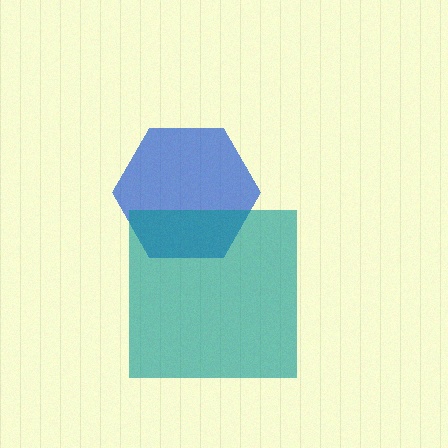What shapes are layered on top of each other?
The layered shapes are: a blue hexagon, a teal square.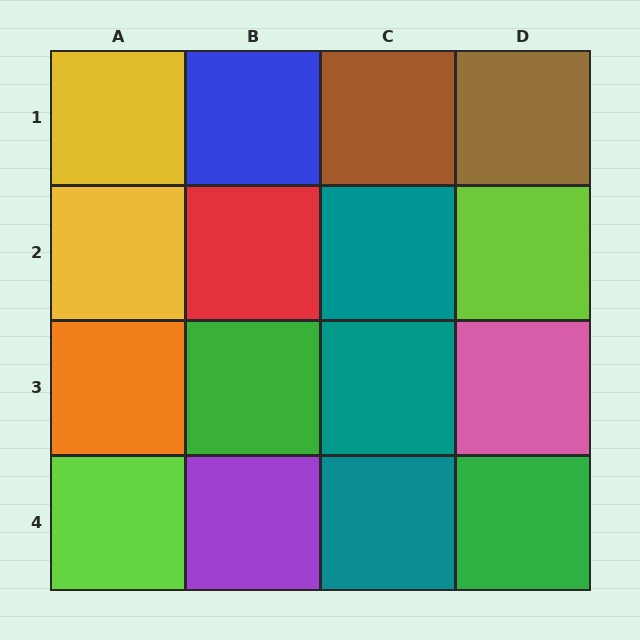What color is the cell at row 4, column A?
Lime.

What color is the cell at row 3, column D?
Pink.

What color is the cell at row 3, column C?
Teal.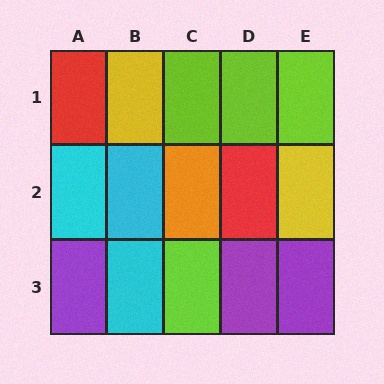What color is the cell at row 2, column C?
Orange.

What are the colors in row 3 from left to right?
Purple, cyan, lime, purple, purple.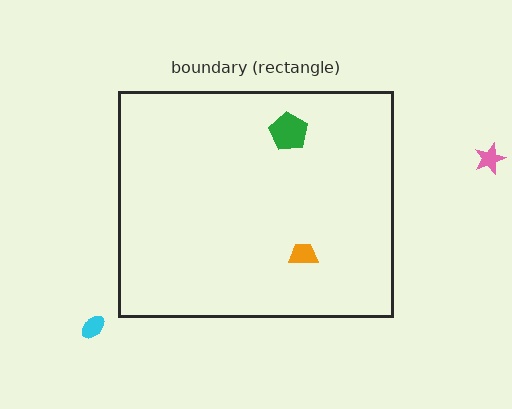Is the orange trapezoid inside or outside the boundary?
Inside.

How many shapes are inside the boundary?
2 inside, 2 outside.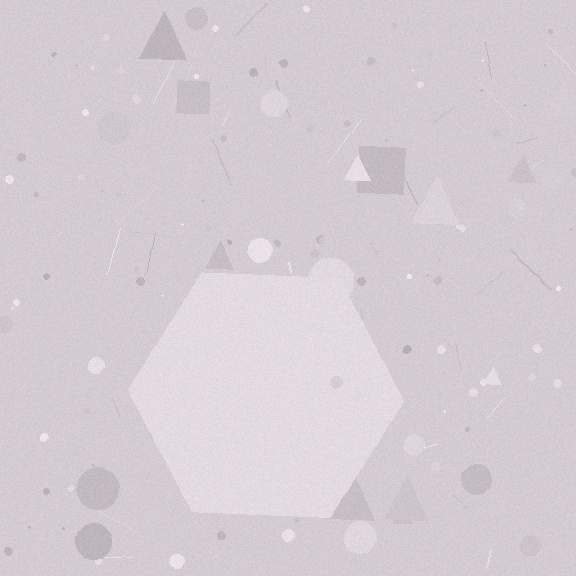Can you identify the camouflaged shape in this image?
The camouflaged shape is a hexagon.